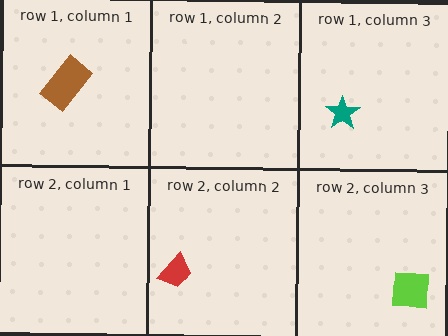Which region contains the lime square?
The row 2, column 3 region.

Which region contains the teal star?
The row 1, column 3 region.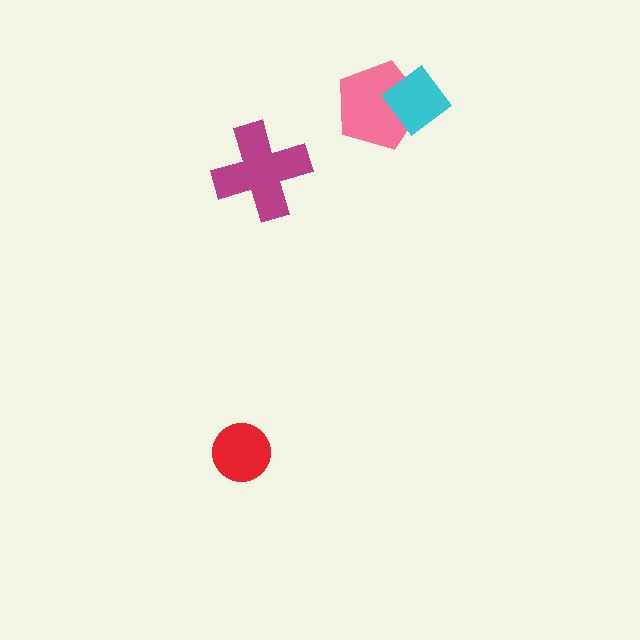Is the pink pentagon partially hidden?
Yes, it is partially covered by another shape.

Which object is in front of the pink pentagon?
The cyan diamond is in front of the pink pentagon.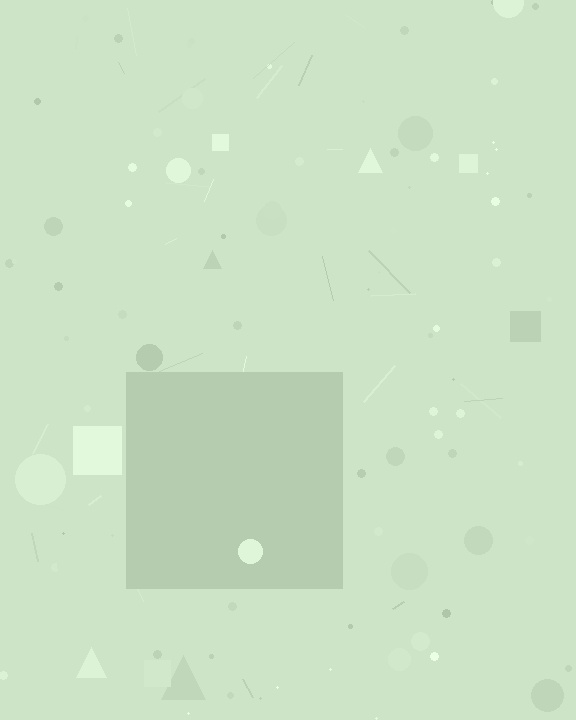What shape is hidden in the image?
A square is hidden in the image.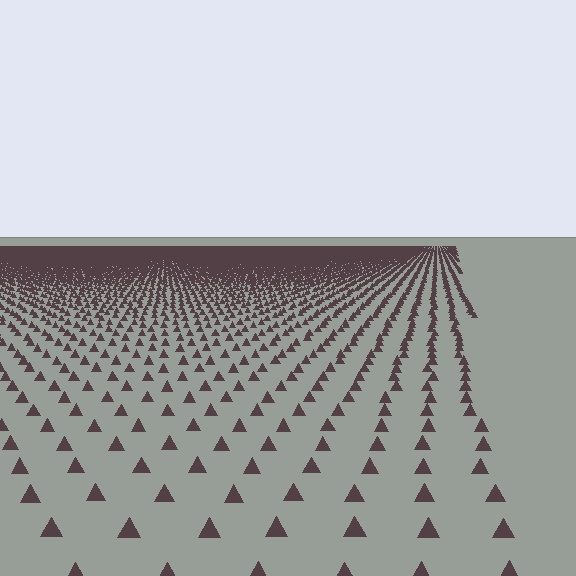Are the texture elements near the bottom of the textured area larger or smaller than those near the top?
Larger. Near the bottom, elements are closer to the viewer and appear at a bigger on-screen size.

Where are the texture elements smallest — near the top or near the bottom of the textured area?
Near the top.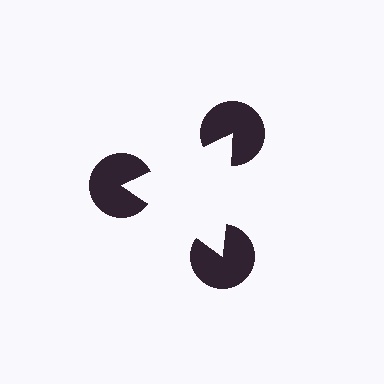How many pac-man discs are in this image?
There are 3 — one at each vertex of the illusory triangle.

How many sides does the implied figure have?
3 sides.